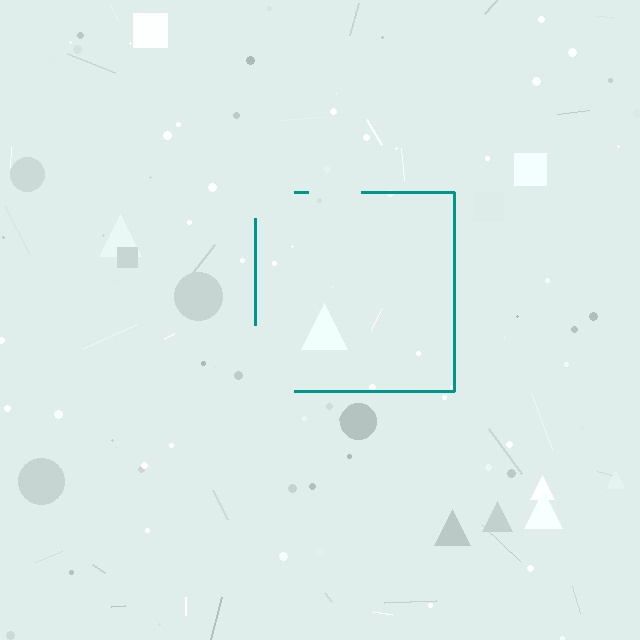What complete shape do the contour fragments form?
The contour fragments form a square.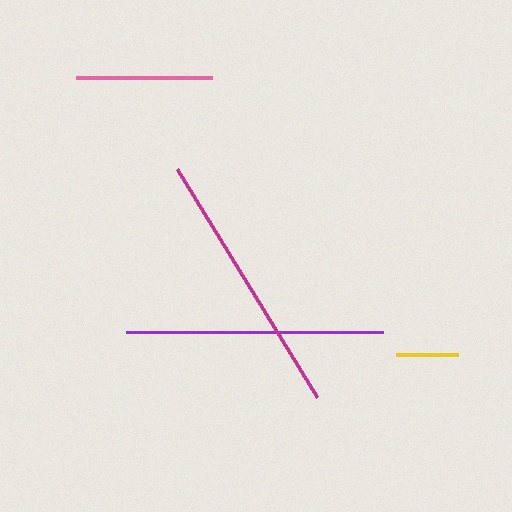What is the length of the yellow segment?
The yellow segment is approximately 63 pixels long.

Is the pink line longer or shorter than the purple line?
The purple line is longer than the pink line.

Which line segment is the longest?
The magenta line is the longest at approximately 268 pixels.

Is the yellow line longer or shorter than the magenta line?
The magenta line is longer than the yellow line.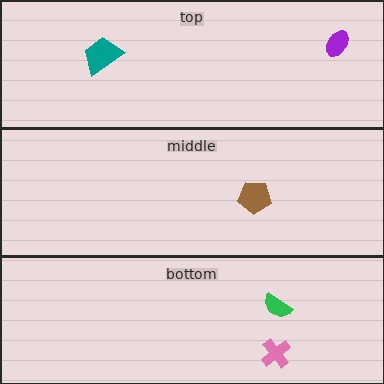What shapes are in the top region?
The purple ellipse, the teal trapezoid.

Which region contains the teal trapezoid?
The top region.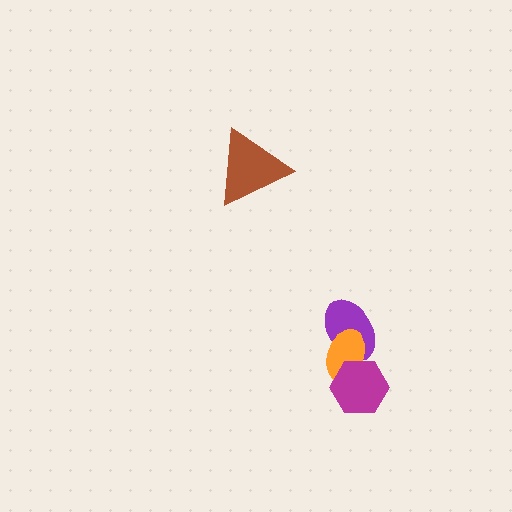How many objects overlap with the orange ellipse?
2 objects overlap with the orange ellipse.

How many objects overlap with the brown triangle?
0 objects overlap with the brown triangle.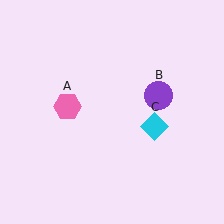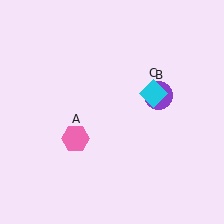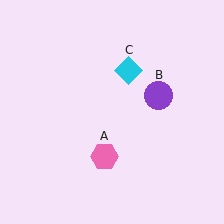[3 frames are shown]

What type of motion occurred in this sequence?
The pink hexagon (object A), cyan diamond (object C) rotated counterclockwise around the center of the scene.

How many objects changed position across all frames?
2 objects changed position: pink hexagon (object A), cyan diamond (object C).